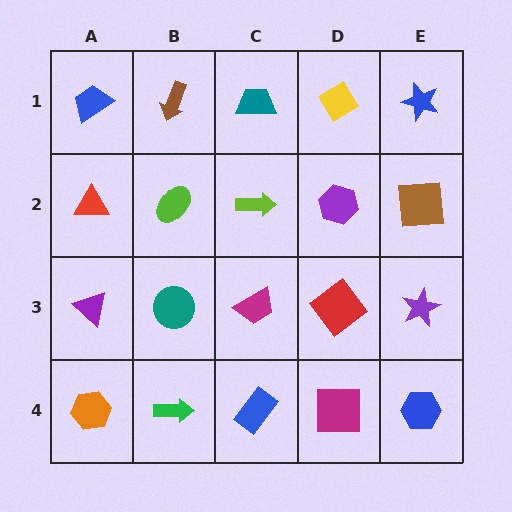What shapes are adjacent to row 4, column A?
A purple triangle (row 3, column A), a green arrow (row 4, column B).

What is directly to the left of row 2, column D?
A lime arrow.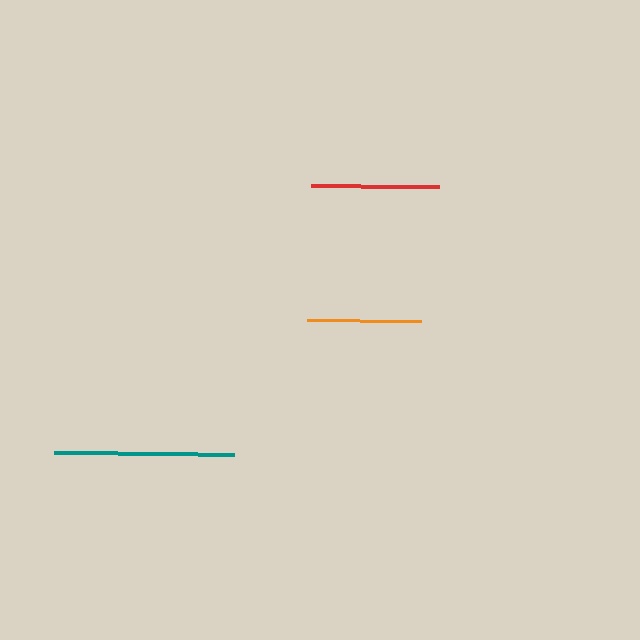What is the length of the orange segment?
The orange segment is approximately 114 pixels long.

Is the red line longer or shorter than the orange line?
The red line is longer than the orange line.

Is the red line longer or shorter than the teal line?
The teal line is longer than the red line.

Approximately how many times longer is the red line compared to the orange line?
The red line is approximately 1.1 times the length of the orange line.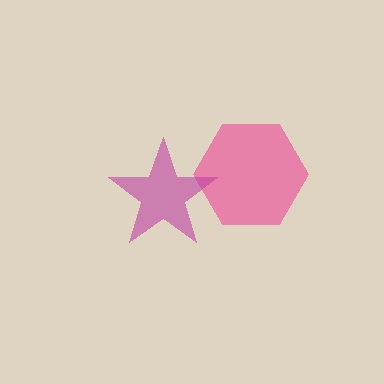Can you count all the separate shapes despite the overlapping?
Yes, there are 2 separate shapes.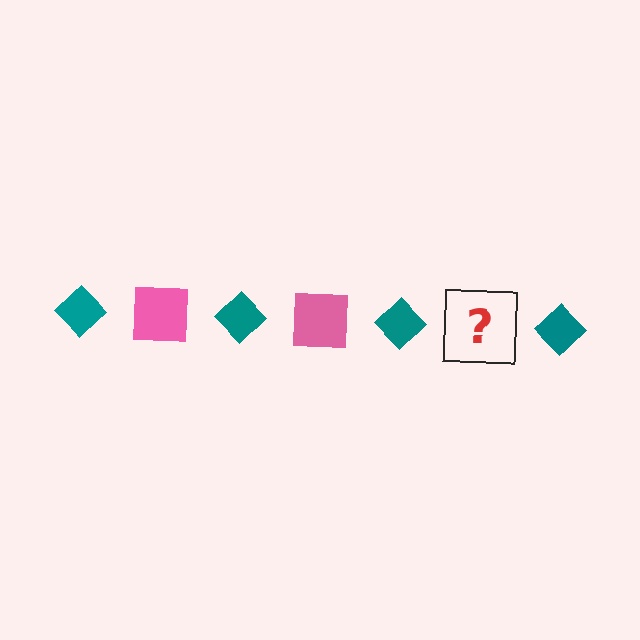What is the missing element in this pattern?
The missing element is a pink square.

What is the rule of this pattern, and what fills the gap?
The rule is that the pattern alternates between teal diamond and pink square. The gap should be filled with a pink square.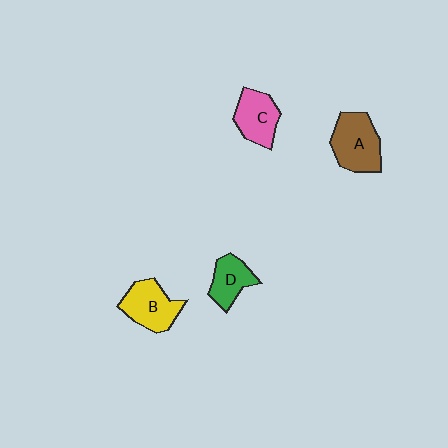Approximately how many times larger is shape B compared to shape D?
Approximately 1.3 times.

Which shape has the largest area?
Shape A (brown).